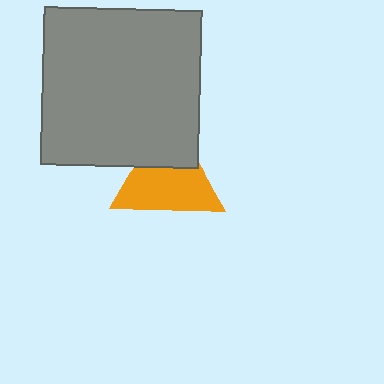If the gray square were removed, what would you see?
You would see the complete orange triangle.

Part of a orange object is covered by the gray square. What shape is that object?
It is a triangle.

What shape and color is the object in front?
The object in front is a gray square.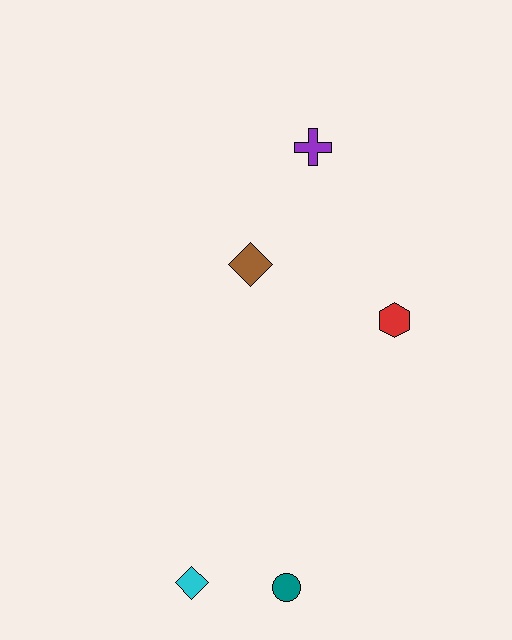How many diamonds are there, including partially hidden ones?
There are 2 diamonds.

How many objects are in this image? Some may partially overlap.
There are 5 objects.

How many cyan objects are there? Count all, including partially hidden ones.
There is 1 cyan object.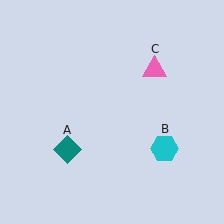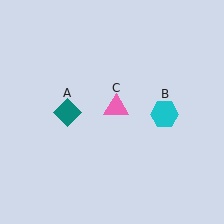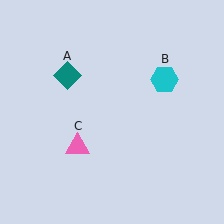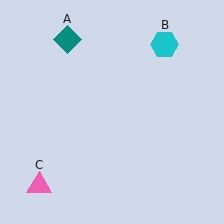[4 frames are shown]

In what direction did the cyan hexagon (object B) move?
The cyan hexagon (object B) moved up.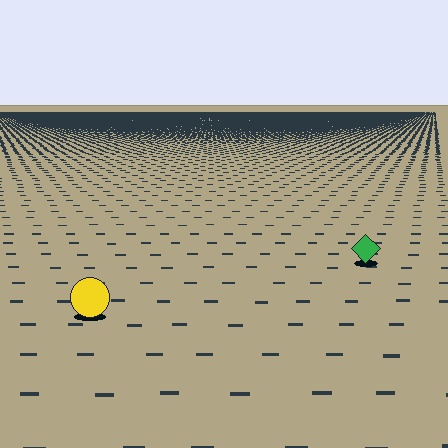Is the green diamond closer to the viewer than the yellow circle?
No. The yellow circle is closer — you can tell from the texture gradient: the ground texture is coarser near it.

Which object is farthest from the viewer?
The green diamond is farthest from the viewer. It appears smaller and the ground texture around it is denser.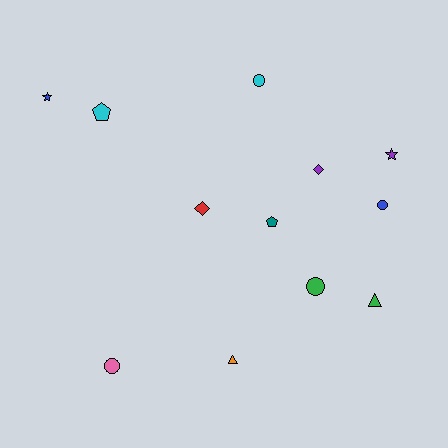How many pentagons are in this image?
There are 2 pentagons.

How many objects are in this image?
There are 12 objects.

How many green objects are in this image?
There are 2 green objects.